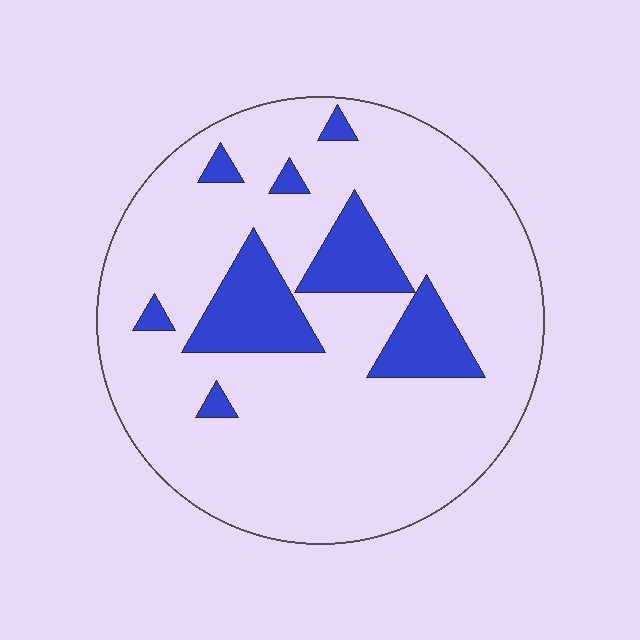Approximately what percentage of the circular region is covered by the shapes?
Approximately 15%.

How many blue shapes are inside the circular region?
8.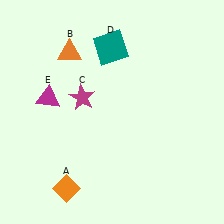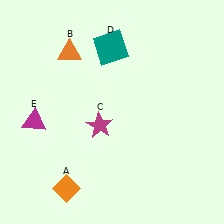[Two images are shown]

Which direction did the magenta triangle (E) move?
The magenta triangle (E) moved down.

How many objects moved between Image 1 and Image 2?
2 objects moved between the two images.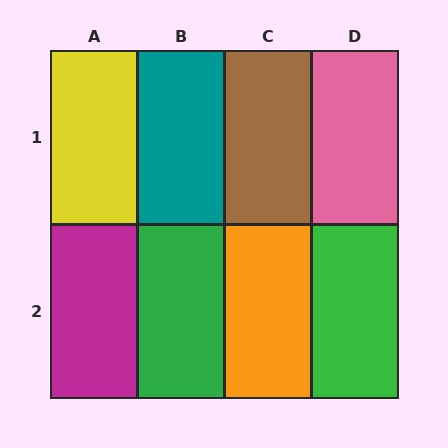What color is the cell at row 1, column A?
Yellow.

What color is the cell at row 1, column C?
Brown.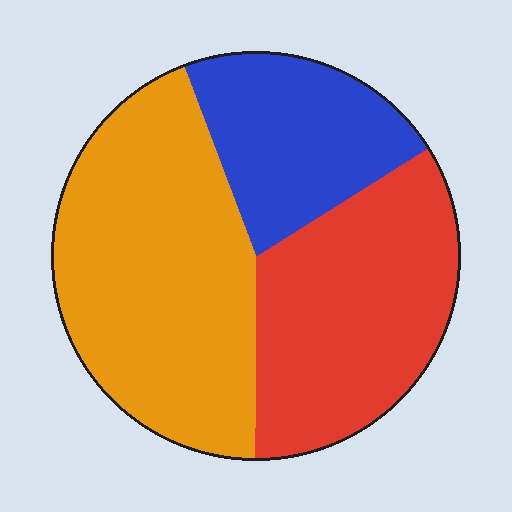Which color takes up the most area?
Orange, at roughly 45%.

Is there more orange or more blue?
Orange.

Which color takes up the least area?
Blue, at roughly 20%.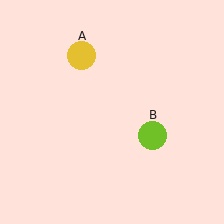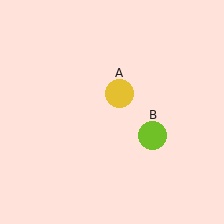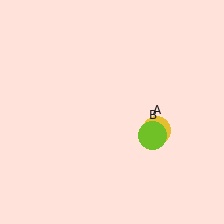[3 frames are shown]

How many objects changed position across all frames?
1 object changed position: yellow circle (object A).